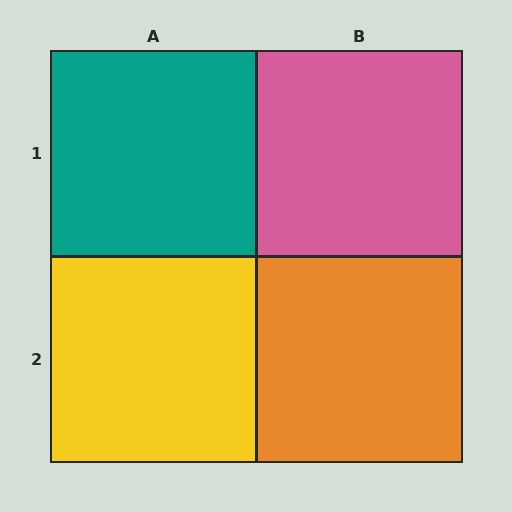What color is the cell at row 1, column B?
Pink.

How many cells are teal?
1 cell is teal.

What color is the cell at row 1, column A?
Teal.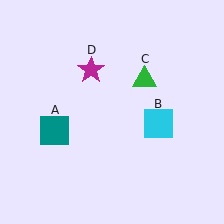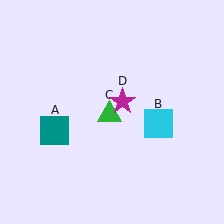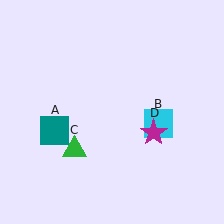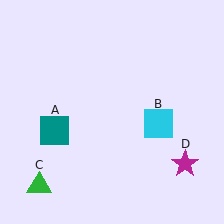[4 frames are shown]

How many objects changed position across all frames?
2 objects changed position: green triangle (object C), magenta star (object D).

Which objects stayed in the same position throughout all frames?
Teal square (object A) and cyan square (object B) remained stationary.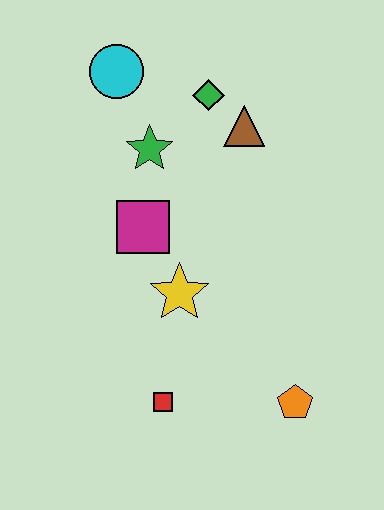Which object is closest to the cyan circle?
The green star is closest to the cyan circle.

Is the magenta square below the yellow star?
No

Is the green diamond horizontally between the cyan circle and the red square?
No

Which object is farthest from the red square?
The cyan circle is farthest from the red square.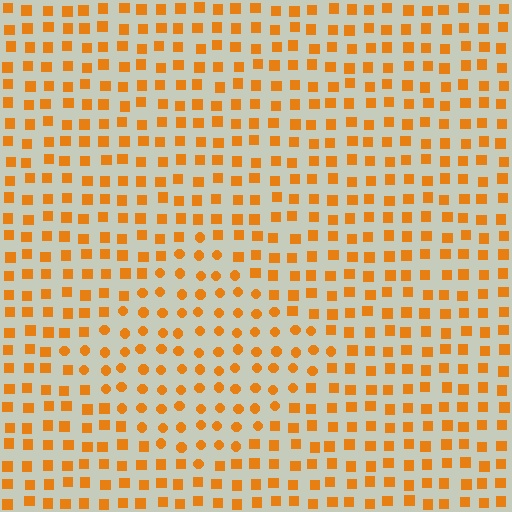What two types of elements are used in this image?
The image uses circles inside the diamond region and squares outside it.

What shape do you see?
I see a diamond.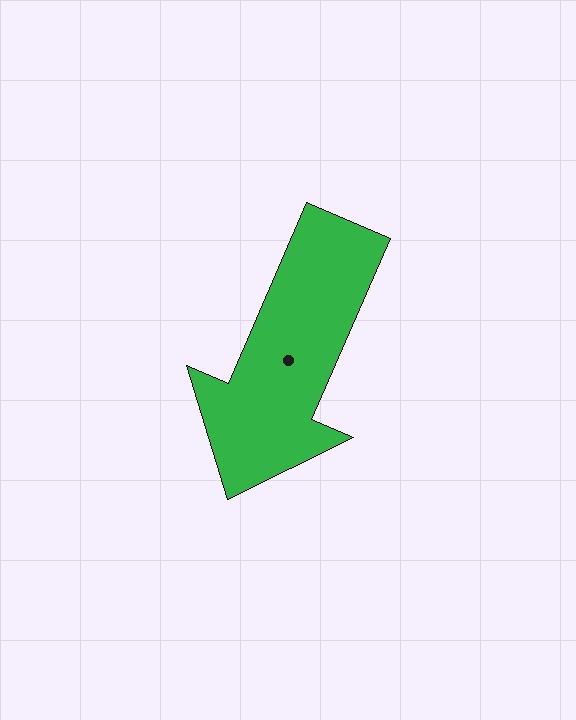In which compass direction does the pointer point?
Southwest.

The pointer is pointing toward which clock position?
Roughly 7 o'clock.